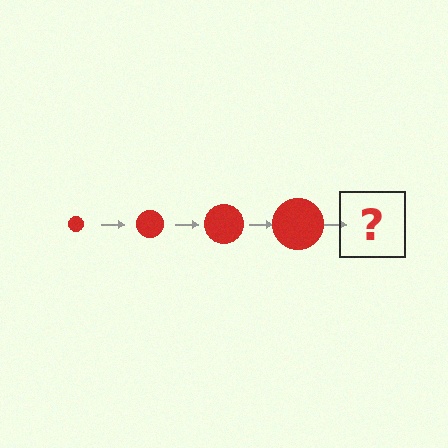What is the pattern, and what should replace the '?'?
The pattern is that the circle gets progressively larger each step. The '?' should be a red circle, larger than the previous one.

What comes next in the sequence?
The next element should be a red circle, larger than the previous one.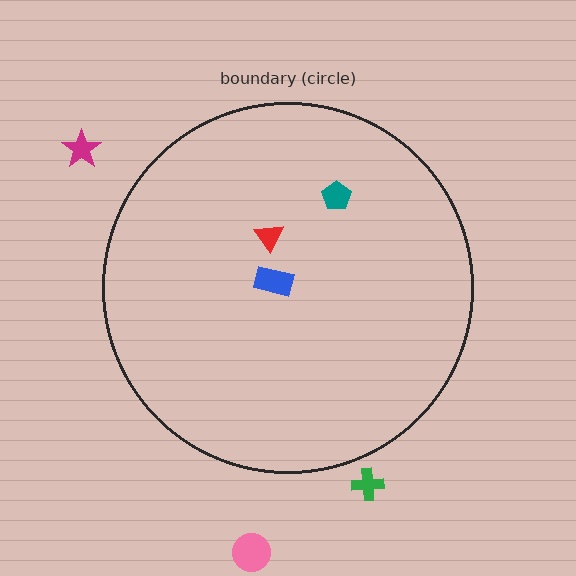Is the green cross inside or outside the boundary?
Outside.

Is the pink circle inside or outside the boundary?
Outside.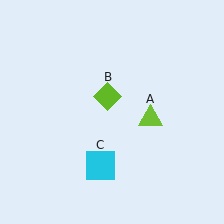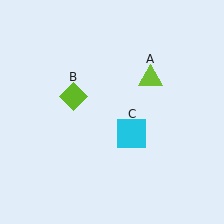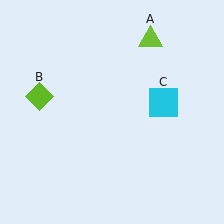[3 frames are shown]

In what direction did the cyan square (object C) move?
The cyan square (object C) moved up and to the right.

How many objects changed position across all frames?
3 objects changed position: lime triangle (object A), lime diamond (object B), cyan square (object C).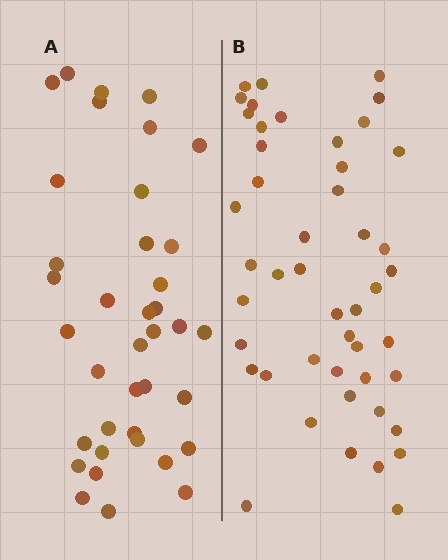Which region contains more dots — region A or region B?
Region B (the right region) has more dots.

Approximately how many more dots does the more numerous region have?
Region B has roughly 8 or so more dots than region A.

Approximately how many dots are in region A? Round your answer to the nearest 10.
About 40 dots. (The exact count is 38, which rounds to 40.)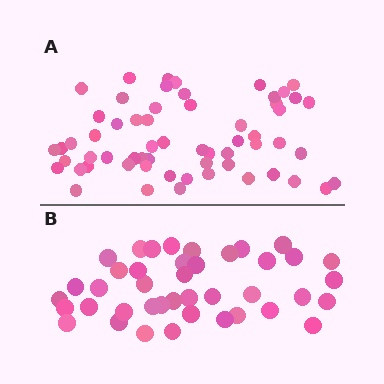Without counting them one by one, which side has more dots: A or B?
Region A (the top region) has more dots.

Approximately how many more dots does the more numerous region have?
Region A has approximately 20 more dots than region B.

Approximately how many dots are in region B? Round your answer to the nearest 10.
About 40 dots. (The exact count is 41, which rounds to 40.)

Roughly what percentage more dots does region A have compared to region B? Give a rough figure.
About 45% more.